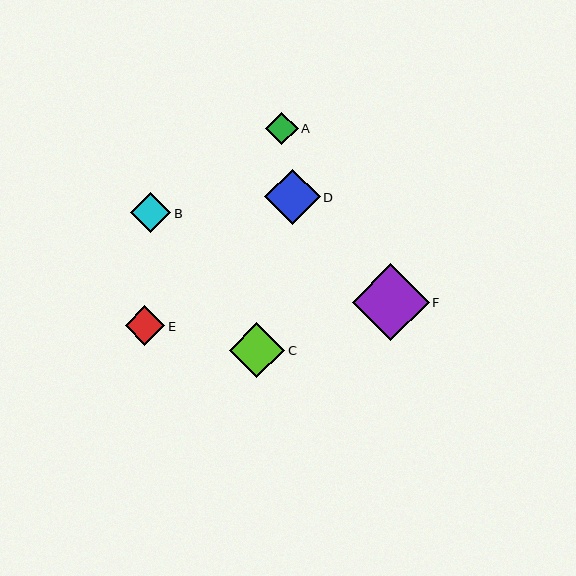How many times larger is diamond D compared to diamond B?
Diamond D is approximately 1.4 times the size of diamond B.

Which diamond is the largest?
Diamond F is the largest with a size of approximately 77 pixels.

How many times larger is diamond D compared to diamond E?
Diamond D is approximately 1.4 times the size of diamond E.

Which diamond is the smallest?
Diamond A is the smallest with a size of approximately 33 pixels.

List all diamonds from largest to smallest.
From largest to smallest: F, D, C, B, E, A.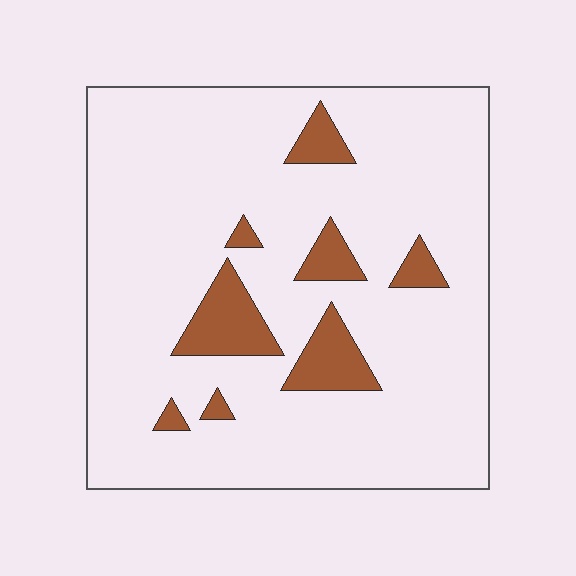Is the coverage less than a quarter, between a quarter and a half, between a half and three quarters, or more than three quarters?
Less than a quarter.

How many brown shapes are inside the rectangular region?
8.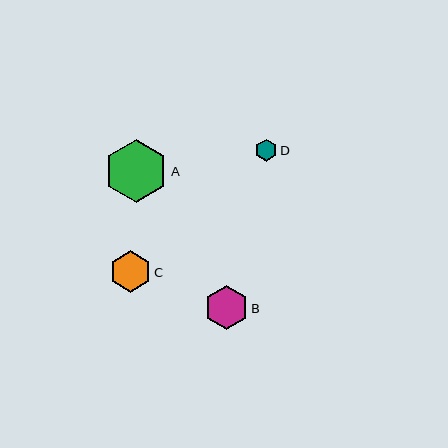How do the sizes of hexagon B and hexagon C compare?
Hexagon B and hexagon C are approximately the same size.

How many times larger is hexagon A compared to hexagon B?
Hexagon A is approximately 1.4 times the size of hexagon B.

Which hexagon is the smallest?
Hexagon D is the smallest with a size of approximately 23 pixels.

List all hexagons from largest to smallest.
From largest to smallest: A, B, C, D.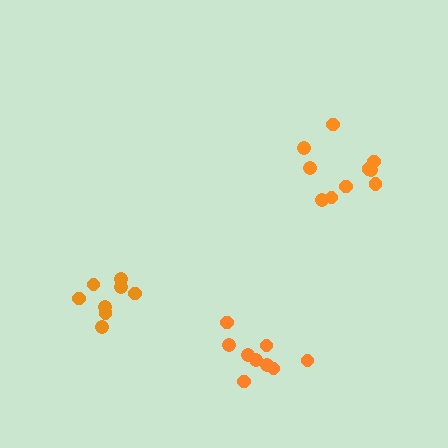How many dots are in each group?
Group 1: 10 dots, Group 2: 8 dots, Group 3: 9 dots (27 total).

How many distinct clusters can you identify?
There are 3 distinct clusters.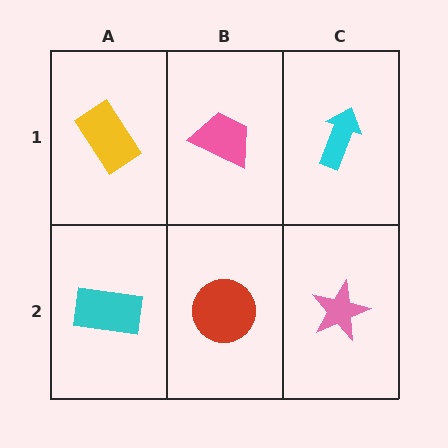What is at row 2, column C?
A pink star.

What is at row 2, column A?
A cyan rectangle.